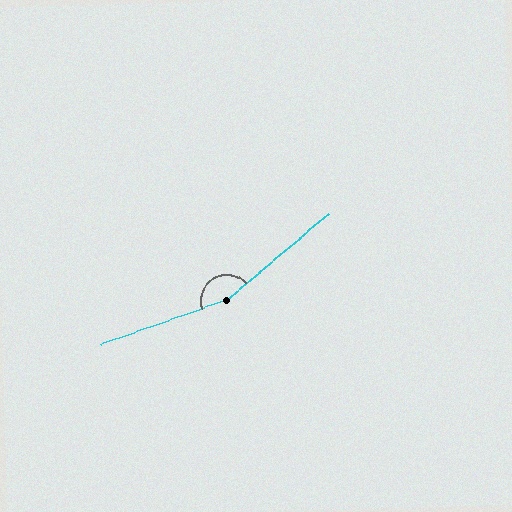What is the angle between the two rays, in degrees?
Approximately 159 degrees.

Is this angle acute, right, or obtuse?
It is obtuse.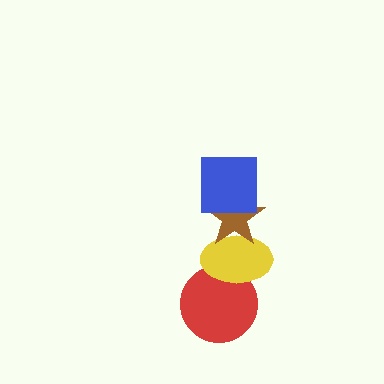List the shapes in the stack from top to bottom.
From top to bottom: the blue square, the brown star, the yellow ellipse, the red circle.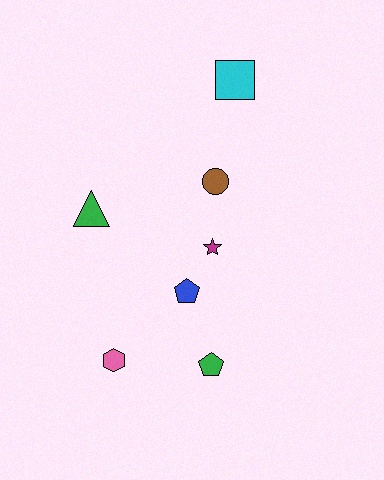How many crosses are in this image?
There are no crosses.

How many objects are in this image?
There are 7 objects.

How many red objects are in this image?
There are no red objects.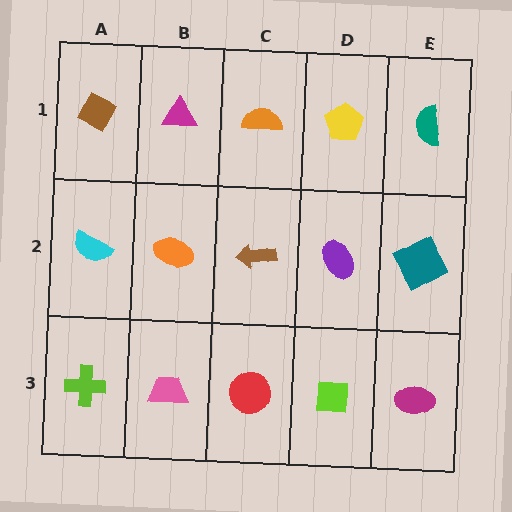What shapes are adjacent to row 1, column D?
A purple ellipse (row 2, column D), an orange semicircle (row 1, column C), a teal semicircle (row 1, column E).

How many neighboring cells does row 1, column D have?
3.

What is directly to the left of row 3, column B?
A lime cross.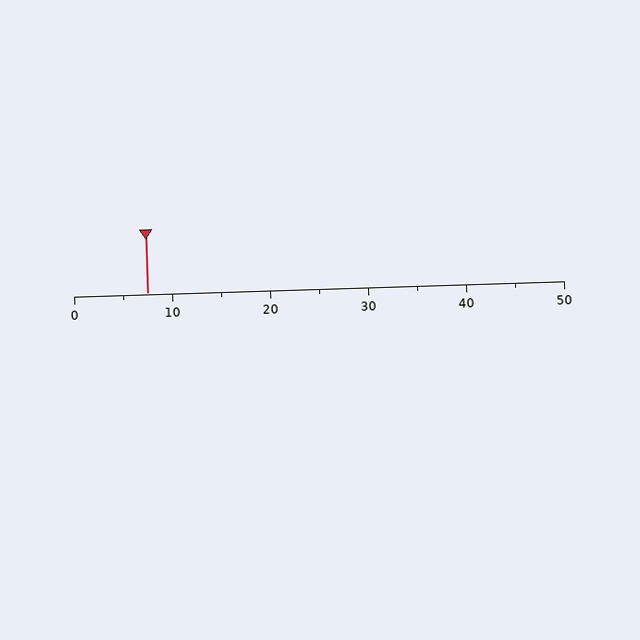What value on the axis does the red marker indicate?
The marker indicates approximately 7.5.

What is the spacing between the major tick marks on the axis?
The major ticks are spaced 10 apart.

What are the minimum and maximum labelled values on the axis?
The axis runs from 0 to 50.